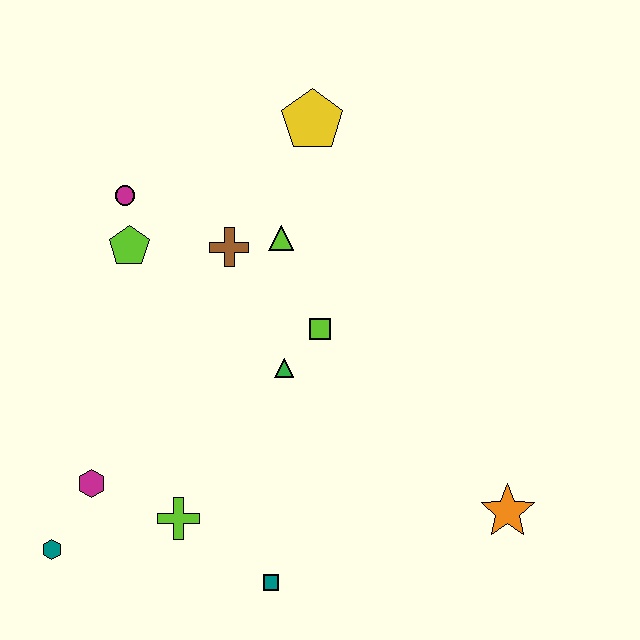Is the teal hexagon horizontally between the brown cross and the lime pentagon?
No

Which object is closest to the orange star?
The teal square is closest to the orange star.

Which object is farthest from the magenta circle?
The orange star is farthest from the magenta circle.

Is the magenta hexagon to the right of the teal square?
No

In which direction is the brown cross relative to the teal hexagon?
The brown cross is above the teal hexagon.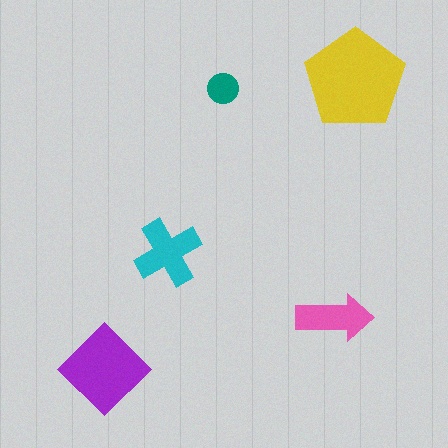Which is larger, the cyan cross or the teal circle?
The cyan cross.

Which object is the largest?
The yellow pentagon.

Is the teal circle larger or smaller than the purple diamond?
Smaller.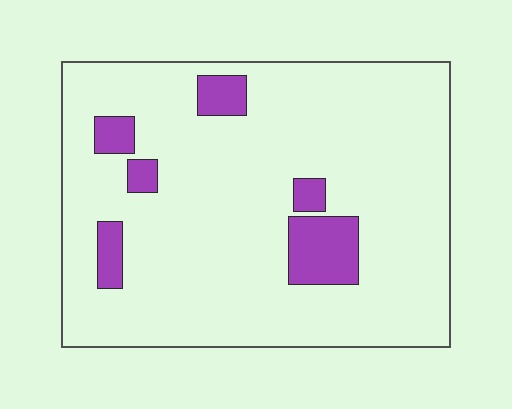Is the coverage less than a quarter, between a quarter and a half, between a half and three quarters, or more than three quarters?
Less than a quarter.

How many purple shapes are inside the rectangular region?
6.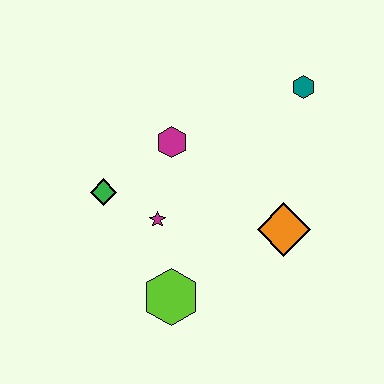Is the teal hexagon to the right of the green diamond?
Yes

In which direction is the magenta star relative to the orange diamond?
The magenta star is to the left of the orange diamond.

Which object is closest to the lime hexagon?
The magenta star is closest to the lime hexagon.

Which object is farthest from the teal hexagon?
The lime hexagon is farthest from the teal hexagon.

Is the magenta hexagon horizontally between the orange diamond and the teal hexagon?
No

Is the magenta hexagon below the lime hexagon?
No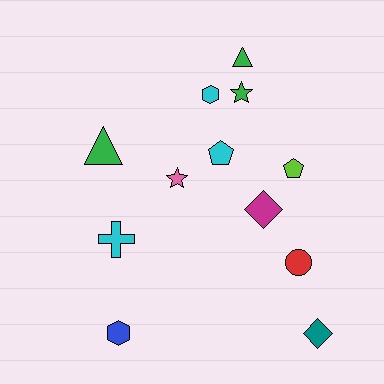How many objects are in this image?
There are 12 objects.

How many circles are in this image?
There is 1 circle.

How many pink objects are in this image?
There is 1 pink object.